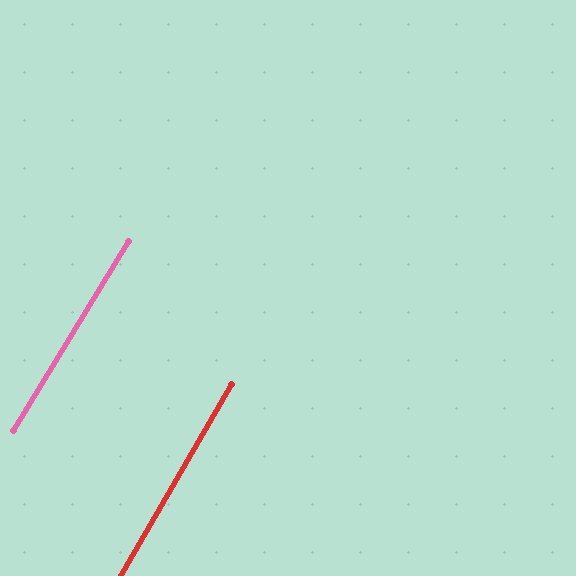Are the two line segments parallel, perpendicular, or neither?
Parallel — their directions differ by only 1.2°.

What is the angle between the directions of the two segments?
Approximately 1 degree.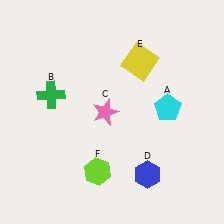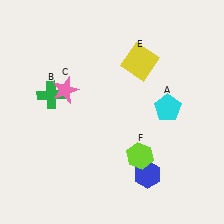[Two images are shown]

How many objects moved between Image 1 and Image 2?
2 objects moved between the two images.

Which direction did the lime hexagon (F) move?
The lime hexagon (F) moved right.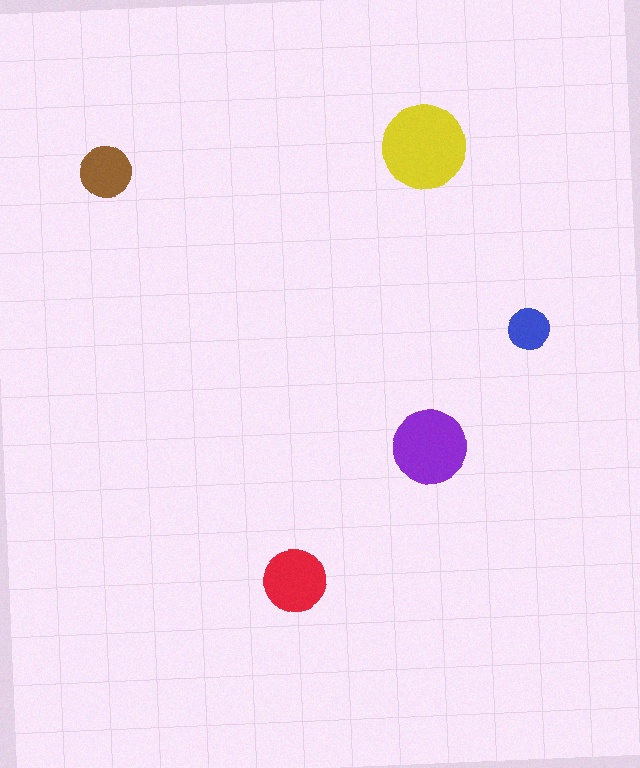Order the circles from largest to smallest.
the yellow one, the purple one, the red one, the brown one, the blue one.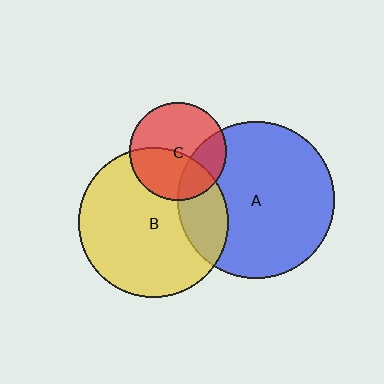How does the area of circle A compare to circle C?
Approximately 2.6 times.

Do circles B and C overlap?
Yes.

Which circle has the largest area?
Circle A (blue).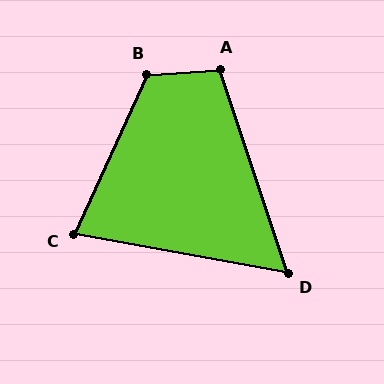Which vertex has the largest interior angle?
B, at approximately 119 degrees.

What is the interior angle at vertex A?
Approximately 104 degrees (obtuse).